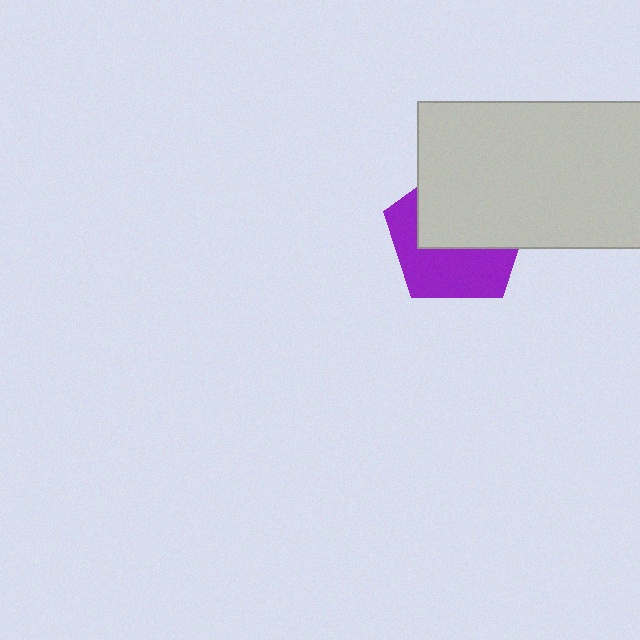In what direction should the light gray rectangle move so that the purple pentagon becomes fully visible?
The light gray rectangle should move up. That is the shortest direction to clear the overlap and leave the purple pentagon fully visible.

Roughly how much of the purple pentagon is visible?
About half of it is visible (roughly 47%).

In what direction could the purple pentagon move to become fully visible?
The purple pentagon could move down. That would shift it out from behind the light gray rectangle entirely.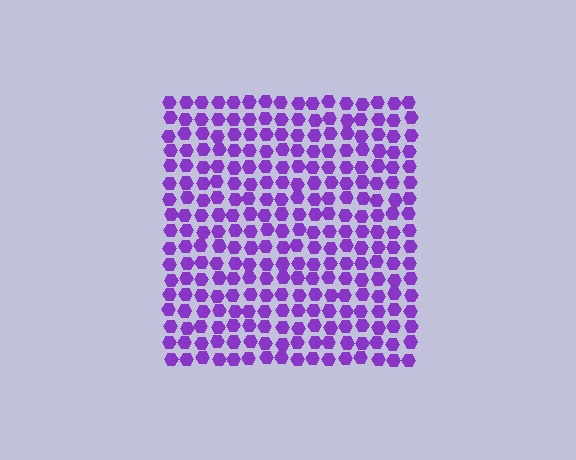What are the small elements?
The small elements are hexagons.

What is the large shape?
The large shape is a square.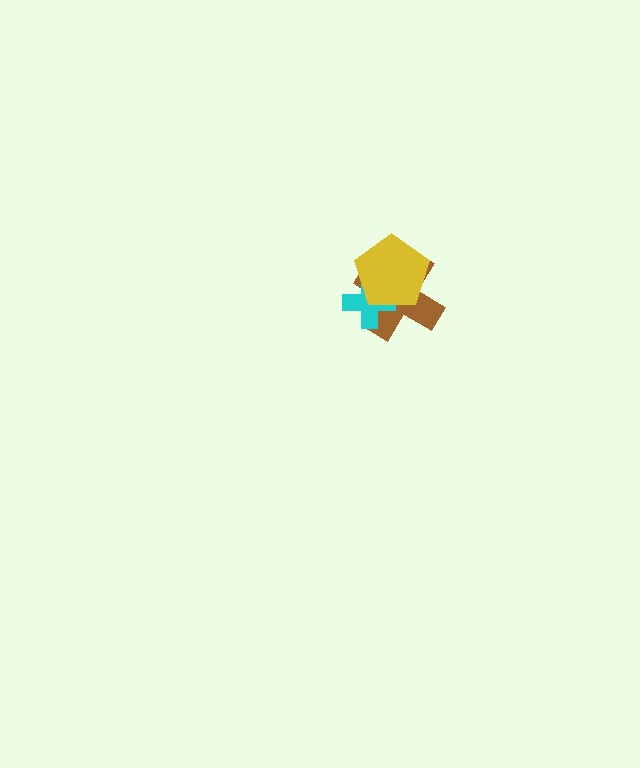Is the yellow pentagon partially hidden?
No, no other shape covers it.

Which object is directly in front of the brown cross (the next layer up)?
The cyan cross is directly in front of the brown cross.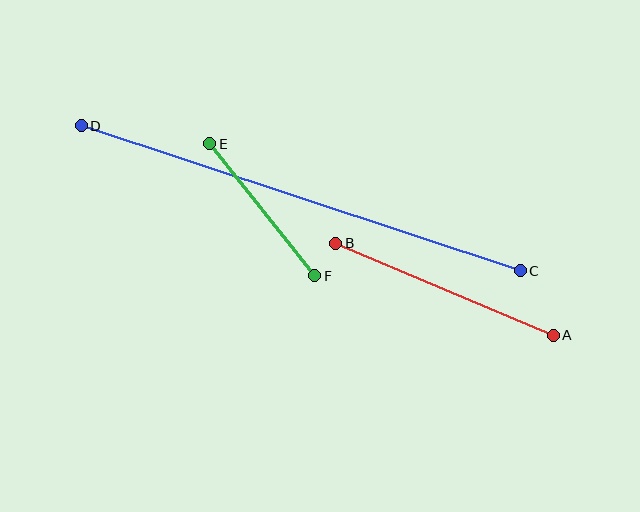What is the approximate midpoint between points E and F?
The midpoint is at approximately (262, 210) pixels.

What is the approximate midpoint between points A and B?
The midpoint is at approximately (445, 289) pixels.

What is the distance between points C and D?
The distance is approximately 462 pixels.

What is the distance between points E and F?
The distance is approximately 169 pixels.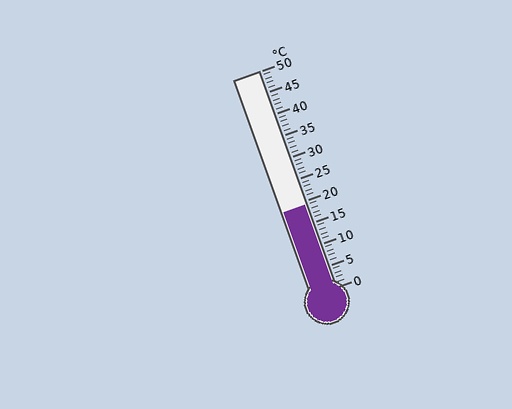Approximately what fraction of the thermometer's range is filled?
The thermometer is filled to approximately 40% of its range.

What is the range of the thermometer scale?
The thermometer scale ranges from 0°C to 50°C.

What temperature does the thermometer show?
The thermometer shows approximately 19°C.